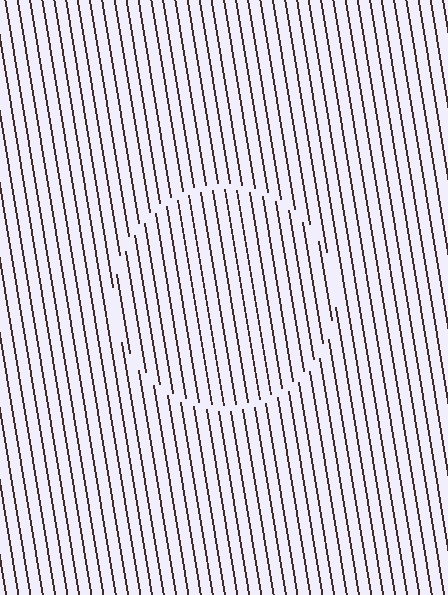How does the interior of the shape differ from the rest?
The interior of the shape contains the same grating, shifted by half a period — the contour is defined by the phase discontinuity where line-ends from the inner and outer gratings abut.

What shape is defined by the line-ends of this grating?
An illusory circle. The interior of the shape contains the same grating, shifted by half a period — the contour is defined by the phase discontinuity where line-ends from the inner and outer gratings abut.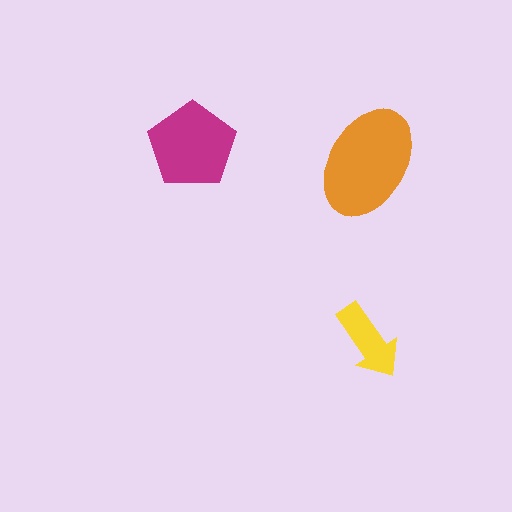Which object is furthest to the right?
The yellow arrow is rightmost.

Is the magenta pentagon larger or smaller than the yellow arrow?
Larger.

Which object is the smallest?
The yellow arrow.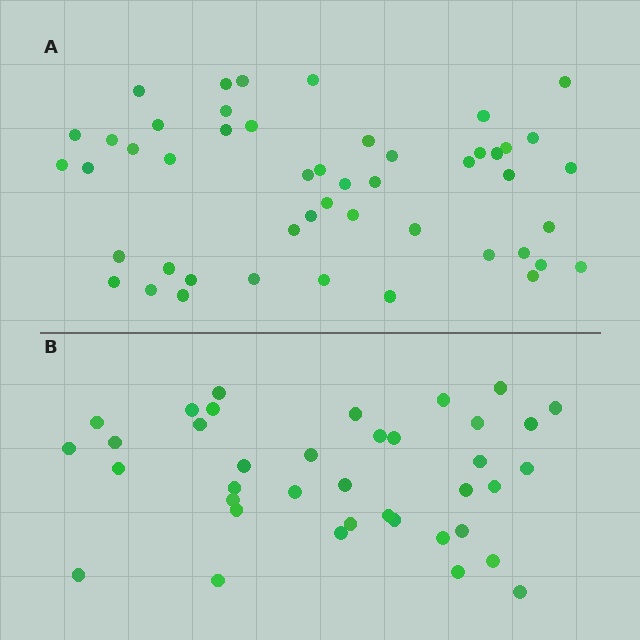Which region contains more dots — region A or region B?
Region A (the top region) has more dots.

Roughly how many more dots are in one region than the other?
Region A has roughly 12 or so more dots than region B.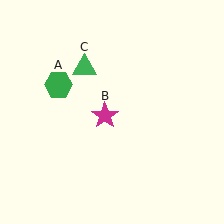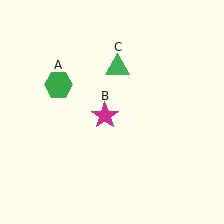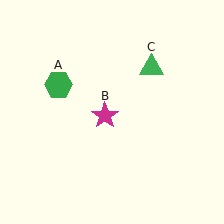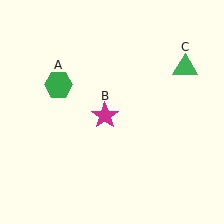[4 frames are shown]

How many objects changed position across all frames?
1 object changed position: green triangle (object C).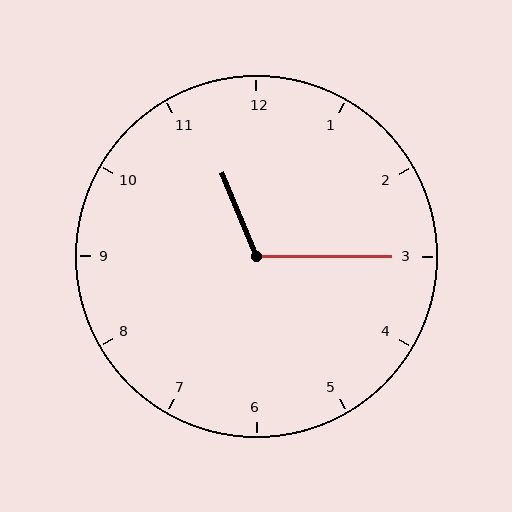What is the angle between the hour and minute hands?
Approximately 112 degrees.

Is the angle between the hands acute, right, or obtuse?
It is obtuse.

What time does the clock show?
11:15.